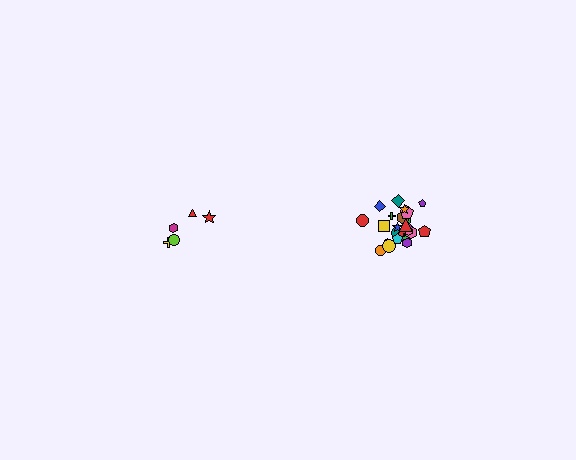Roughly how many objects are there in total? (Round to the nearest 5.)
Roughly 30 objects in total.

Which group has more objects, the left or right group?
The right group.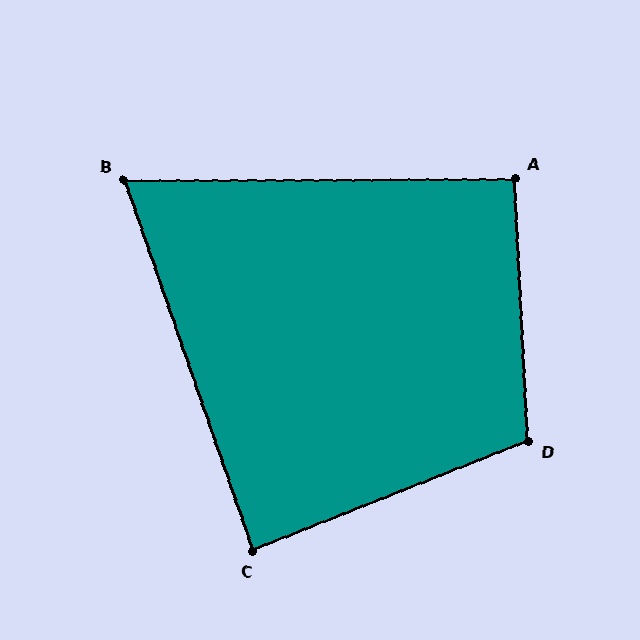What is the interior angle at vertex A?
Approximately 93 degrees (approximately right).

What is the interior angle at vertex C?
Approximately 87 degrees (approximately right).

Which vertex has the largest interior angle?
D, at approximately 109 degrees.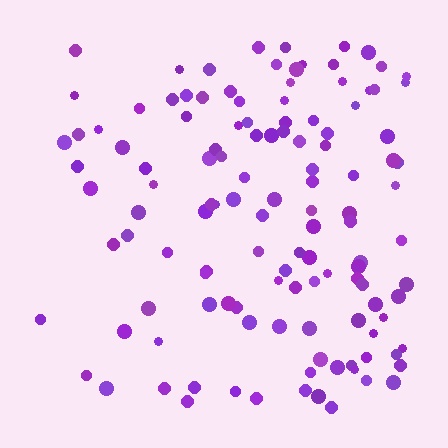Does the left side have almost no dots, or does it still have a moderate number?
Still a moderate number, just noticeably fewer than the right.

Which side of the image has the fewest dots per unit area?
The left.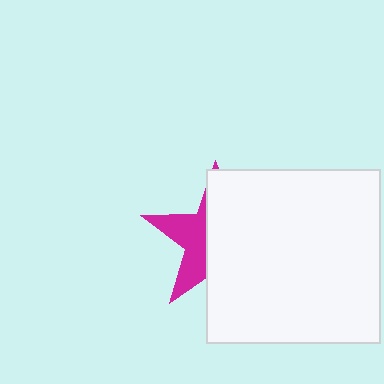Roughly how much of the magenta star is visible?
A small part of it is visible (roughly 37%).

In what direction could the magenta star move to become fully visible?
The magenta star could move left. That would shift it out from behind the white square entirely.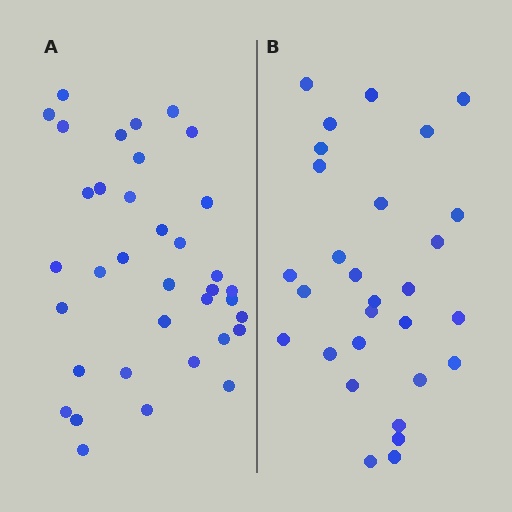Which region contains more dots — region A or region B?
Region A (the left region) has more dots.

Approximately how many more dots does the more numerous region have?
Region A has roughly 8 or so more dots than region B.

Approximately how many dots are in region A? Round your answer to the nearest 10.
About 40 dots. (The exact count is 36, which rounds to 40.)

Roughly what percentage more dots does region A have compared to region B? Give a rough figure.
About 25% more.